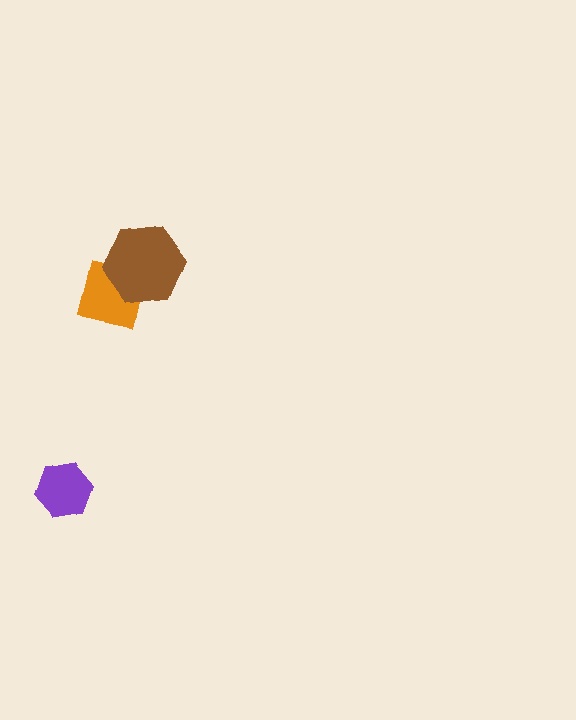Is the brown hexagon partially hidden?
No, no other shape covers it.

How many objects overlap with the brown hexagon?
1 object overlaps with the brown hexagon.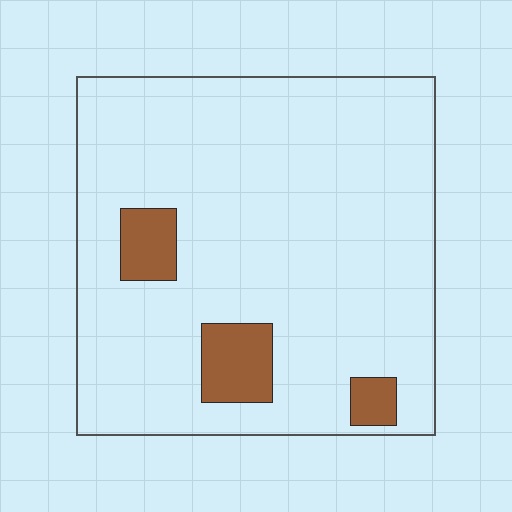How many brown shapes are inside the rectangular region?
3.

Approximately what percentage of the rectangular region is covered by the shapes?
Approximately 10%.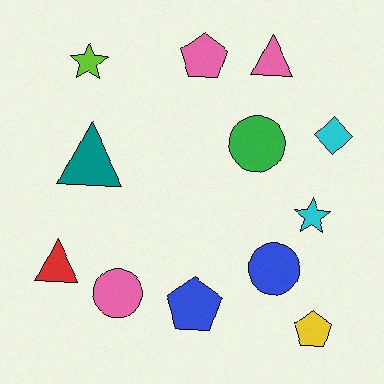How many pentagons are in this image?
There are 3 pentagons.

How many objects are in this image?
There are 12 objects.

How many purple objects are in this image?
There are no purple objects.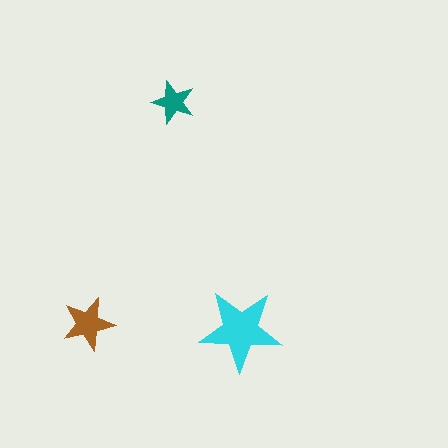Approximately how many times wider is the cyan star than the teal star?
About 2 times wider.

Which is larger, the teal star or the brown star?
The brown one.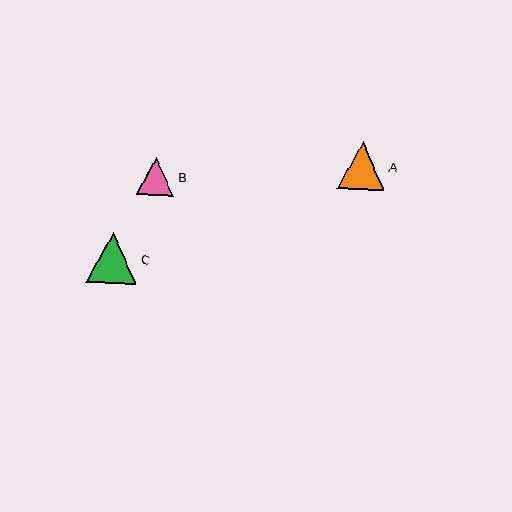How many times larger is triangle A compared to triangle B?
Triangle A is approximately 1.3 times the size of triangle B.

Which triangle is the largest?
Triangle C is the largest with a size of approximately 50 pixels.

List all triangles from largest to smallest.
From largest to smallest: C, A, B.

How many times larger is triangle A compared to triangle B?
Triangle A is approximately 1.3 times the size of triangle B.